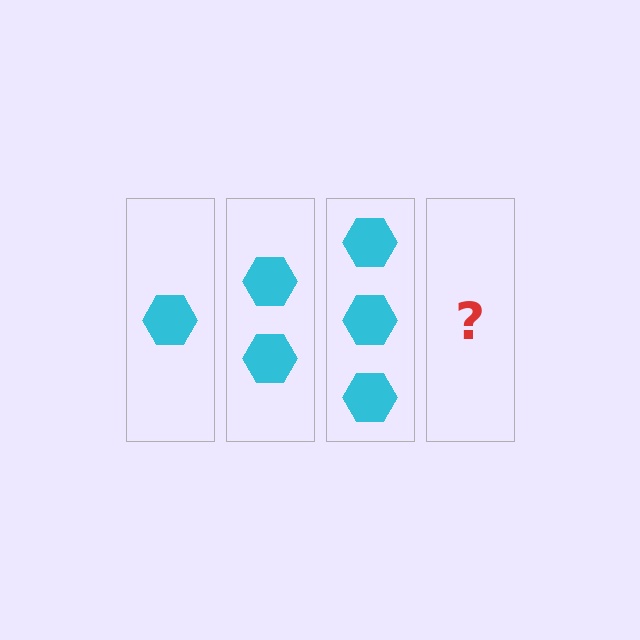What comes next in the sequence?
The next element should be 4 hexagons.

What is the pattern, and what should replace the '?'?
The pattern is that each step adds one more hexagon. The '?' should be 4 hexagons.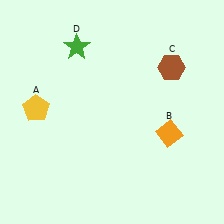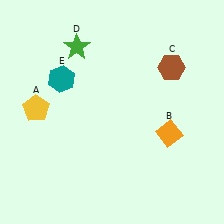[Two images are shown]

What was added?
A teal hexagon (E) was added in Image 2.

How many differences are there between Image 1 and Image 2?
There is 1 difference between the two images.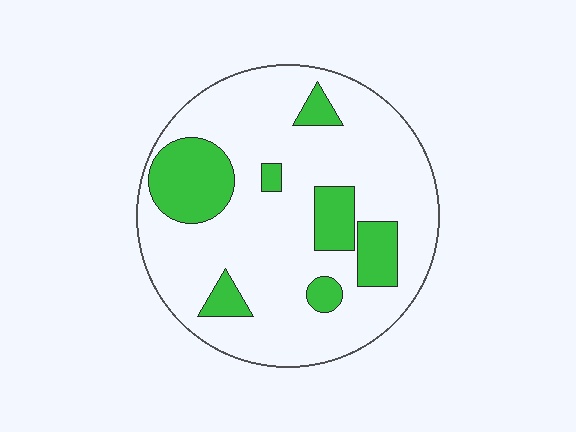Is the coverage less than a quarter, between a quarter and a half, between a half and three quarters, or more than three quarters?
Less than a quarter.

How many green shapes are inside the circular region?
7.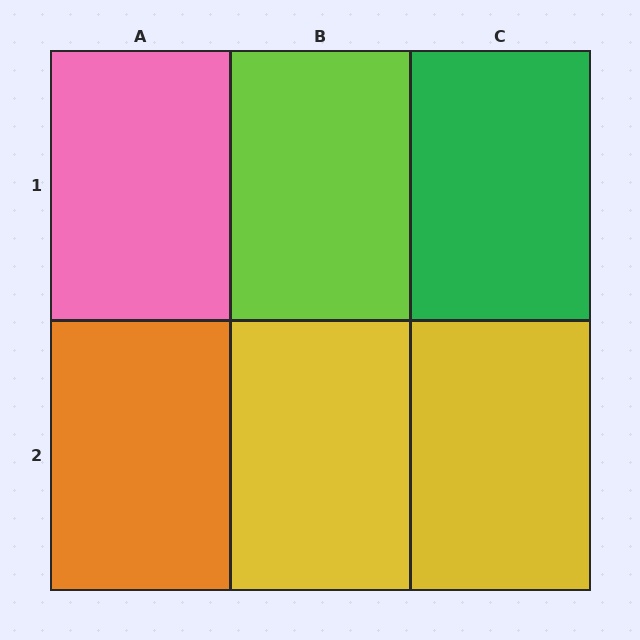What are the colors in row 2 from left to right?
Orange, yellow, yellow.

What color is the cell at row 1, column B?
Lime.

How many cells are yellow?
2 cells are yellow.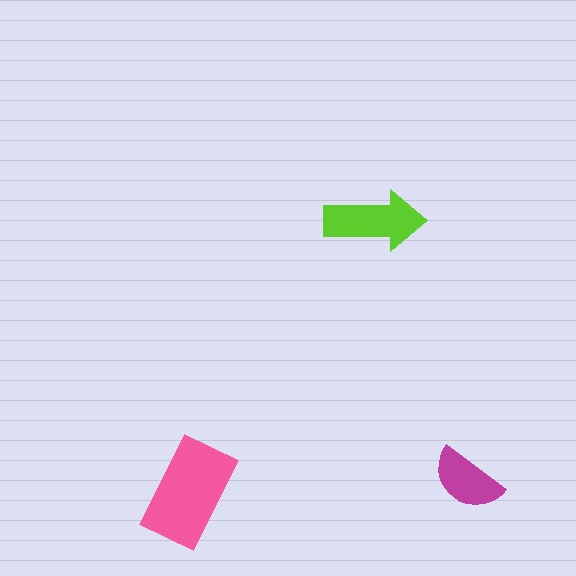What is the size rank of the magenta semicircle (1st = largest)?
3rd.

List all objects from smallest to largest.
The magenta semicircle, the lime arrow, the pink rectangle.